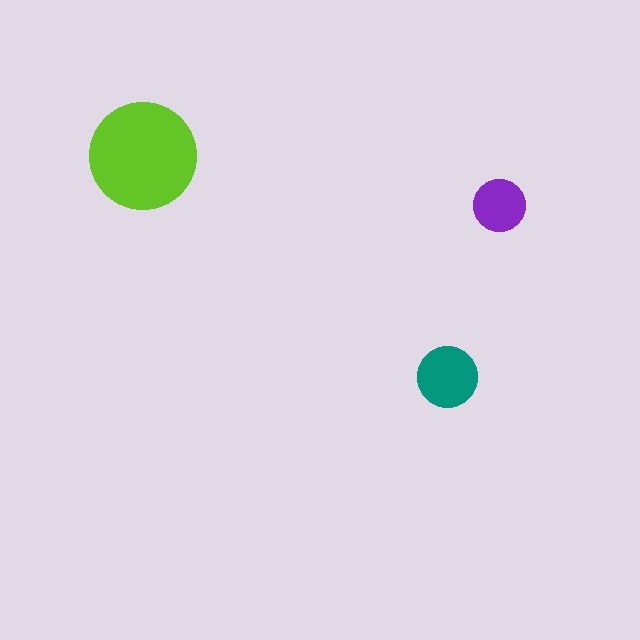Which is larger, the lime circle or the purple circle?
The lime one.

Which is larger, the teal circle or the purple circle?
The teal one.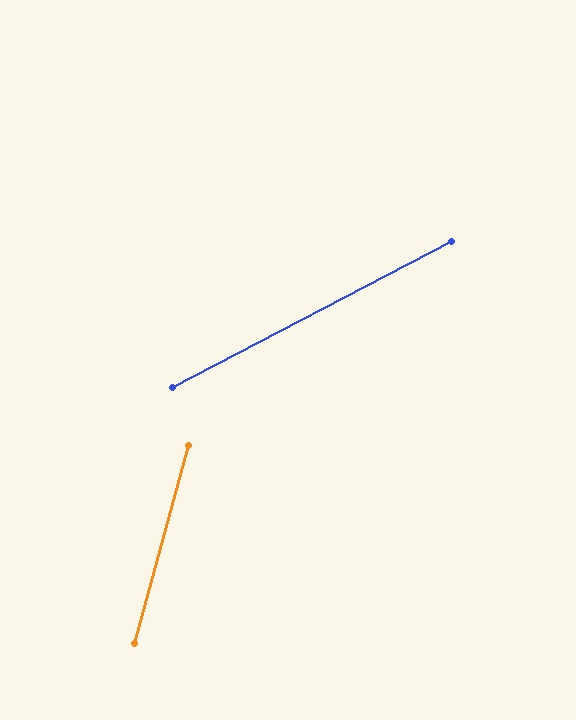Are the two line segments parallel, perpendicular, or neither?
Neither parallel nor perpendicular — they differ by about 47°.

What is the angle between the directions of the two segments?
Approximately 47 degrees.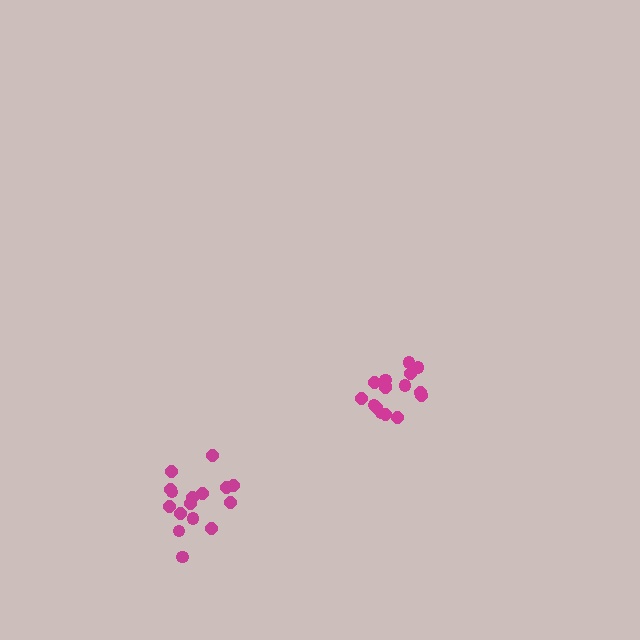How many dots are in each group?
Group 1: 16 dots, Group 2: 16 dots (32 total).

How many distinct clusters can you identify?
There are 2 distinct clusters.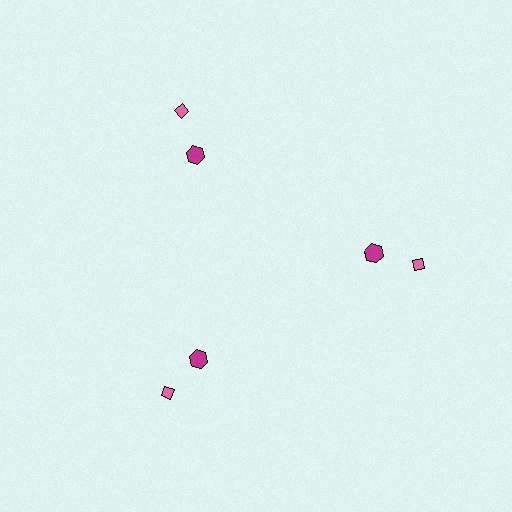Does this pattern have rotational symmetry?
Yes, this pattern has 3-fold rotational symmetry. It looks the same after rotating 120 degrees around the center.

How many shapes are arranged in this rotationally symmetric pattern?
There are 6 shapes, arranged in 3 groups of 2.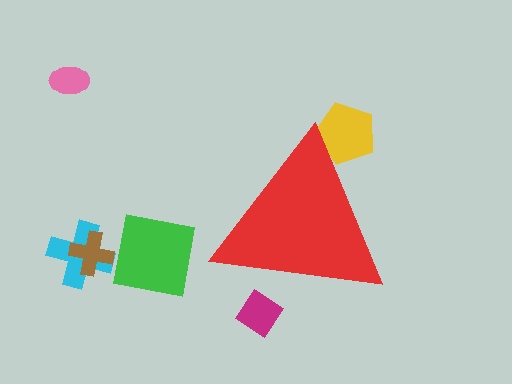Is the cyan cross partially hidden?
No, the cyan cross is fully visible.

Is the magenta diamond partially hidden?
Yes, the magenta diamond is partially hidden behind the red triangle.